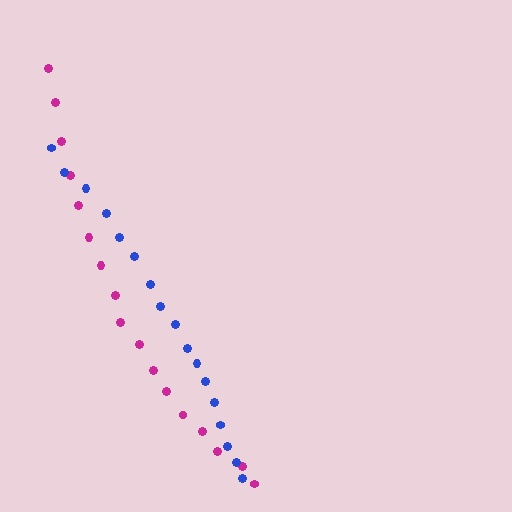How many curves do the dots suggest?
There are 2 distinct paths.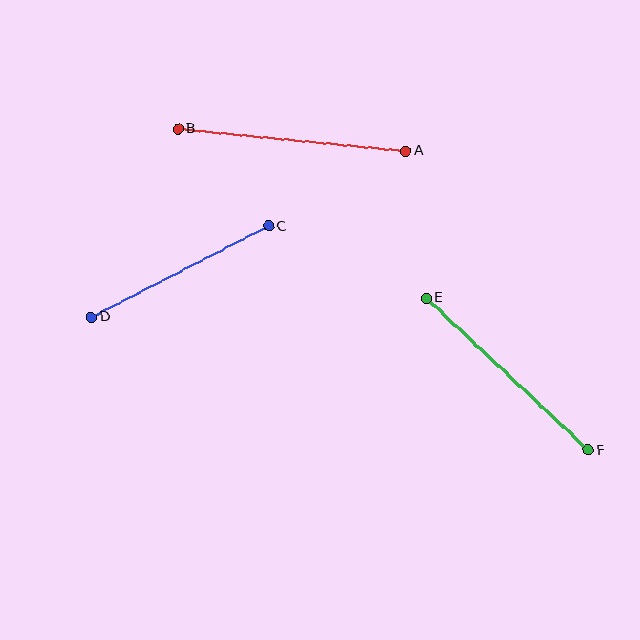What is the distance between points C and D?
The distance is approximately 199 pixels.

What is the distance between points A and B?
The distance is approximately 229 pixels.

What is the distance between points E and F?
The distance is approximately 222 pixels.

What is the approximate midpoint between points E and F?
The midpoint is at approximately (507, 374) pixels.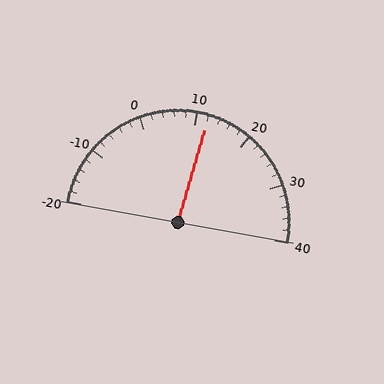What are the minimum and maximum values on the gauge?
The gauge ranges from -20 to 40.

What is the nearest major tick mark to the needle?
The nearest major tick mark is 10.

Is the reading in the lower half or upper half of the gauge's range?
The reading is in the upper half of the range (-20 to 40).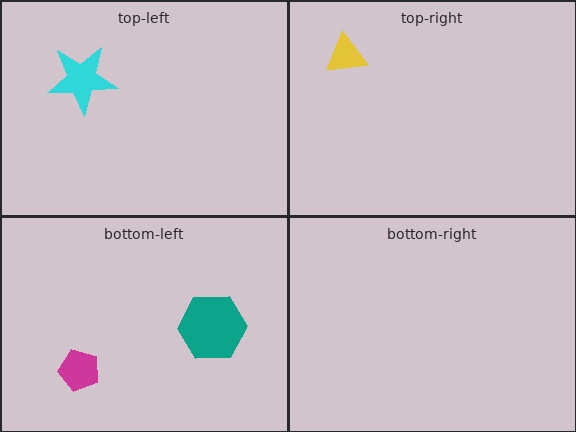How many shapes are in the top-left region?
1.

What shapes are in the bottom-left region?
The magenta pentagon, the teal hexagon.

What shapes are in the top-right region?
The yellow triangle.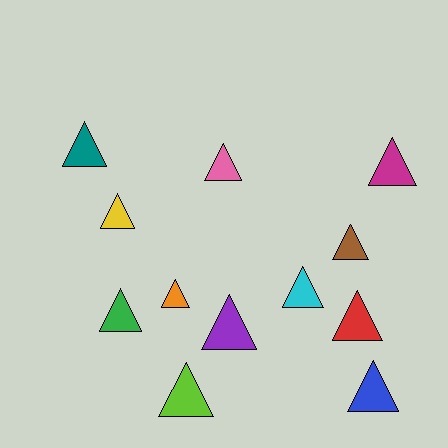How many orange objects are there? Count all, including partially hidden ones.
There is 1 orange object.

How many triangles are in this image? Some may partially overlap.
There are 12 triangles.